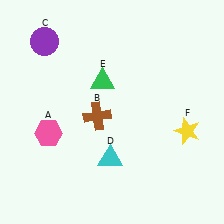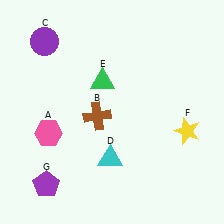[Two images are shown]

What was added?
A purple pentagon (G) was added in Image 2.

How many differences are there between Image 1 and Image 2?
There is 1 difference between the two images.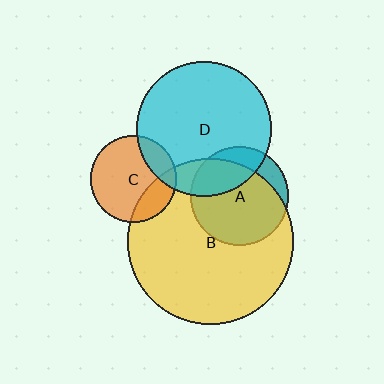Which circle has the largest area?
Circle B (yellow).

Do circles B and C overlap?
Yes.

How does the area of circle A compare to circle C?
Approximately 1.3 times.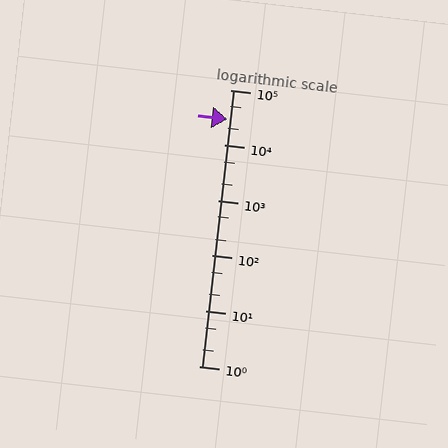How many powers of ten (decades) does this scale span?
The scale spans 5 decades, from 1 to 100000.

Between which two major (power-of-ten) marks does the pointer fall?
The pointer is between 10000 and 100000.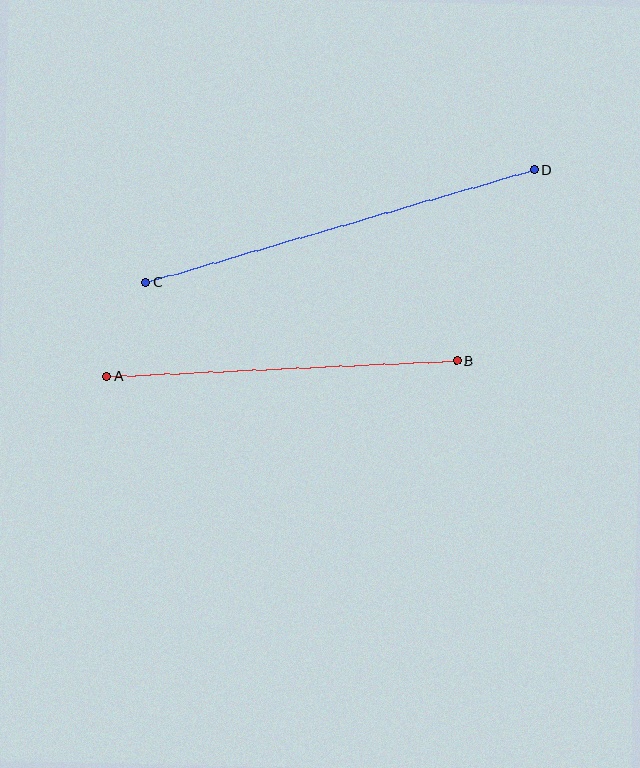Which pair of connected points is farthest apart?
Points C and D are farthest apart.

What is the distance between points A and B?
The distance is approximately 350 pixels.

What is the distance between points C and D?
The distance is approximately 404 pixels.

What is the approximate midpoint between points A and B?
The midpoint is at approximately (282, 369) pixels.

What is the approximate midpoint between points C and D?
The midpoint is at approximately (340, 226) pixels.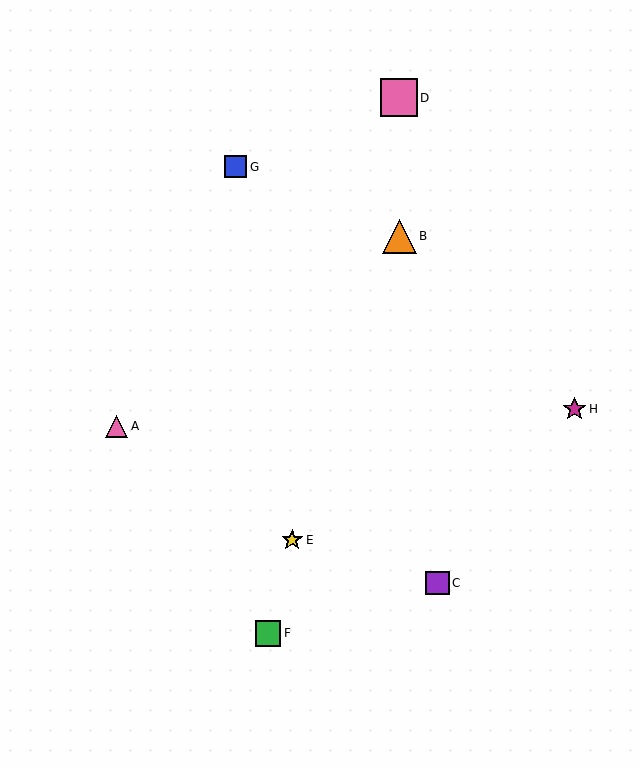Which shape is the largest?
The pink square (labeled D) is the largest.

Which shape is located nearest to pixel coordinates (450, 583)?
The purple square (labeled C) at (437, 583) is nearest to that location.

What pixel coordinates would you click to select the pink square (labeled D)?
Click at (399, 98) to select the pink square D.